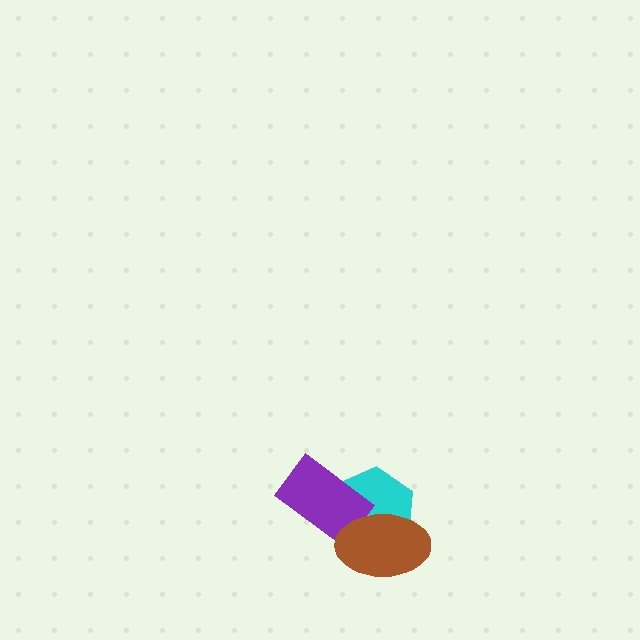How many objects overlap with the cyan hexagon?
2 objects overlap with the cyan hexagon.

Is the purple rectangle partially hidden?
Yes, it is partially covered by another shape.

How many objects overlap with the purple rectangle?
2 objects overlap with the purple rectangle.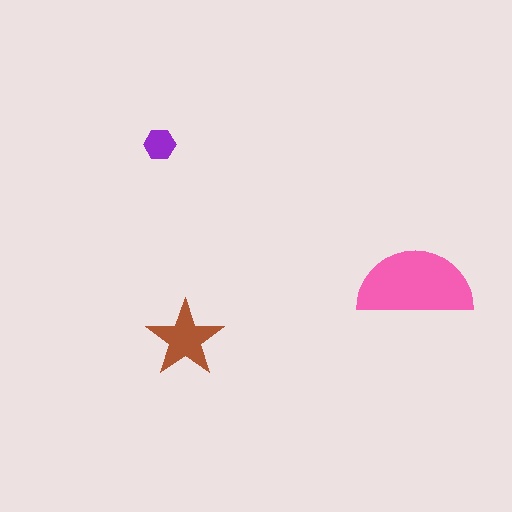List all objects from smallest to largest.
The purple hexagon, the brown star, the pink semicircle.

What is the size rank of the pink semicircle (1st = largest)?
1st.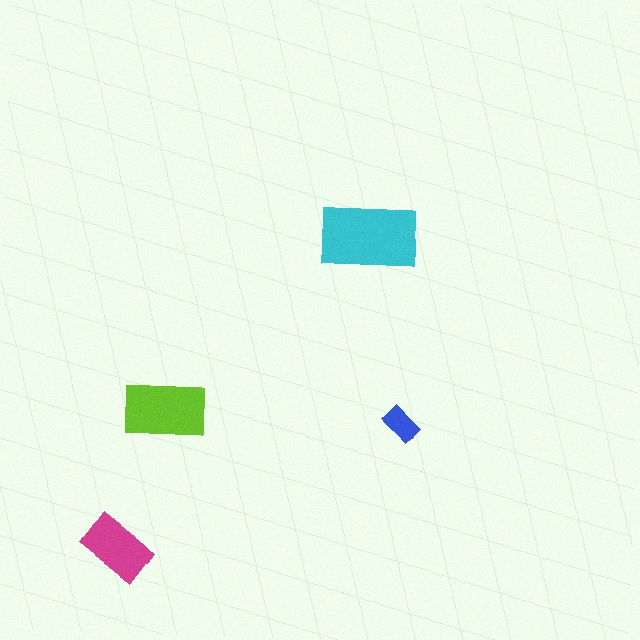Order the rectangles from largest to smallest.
the cyan one, the lime one, the magenta one, the blue one.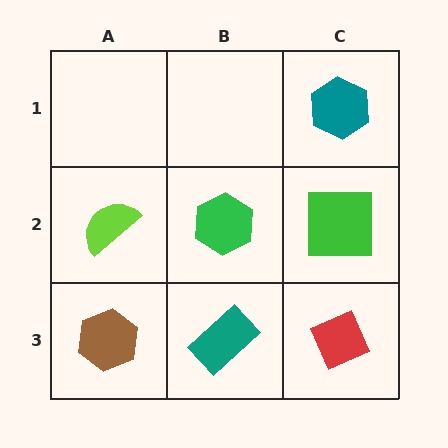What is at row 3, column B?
A teal rectangle.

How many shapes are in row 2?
3 shapes.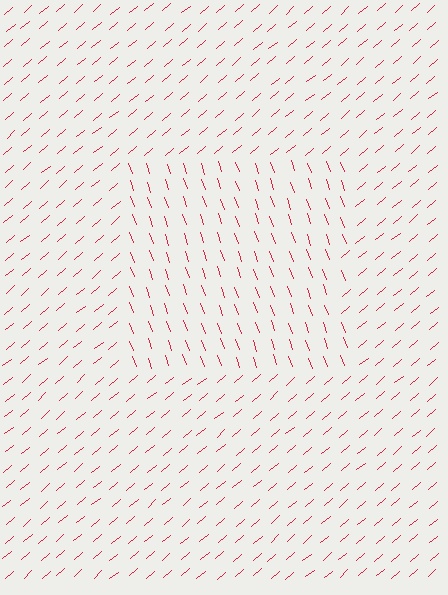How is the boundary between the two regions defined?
The boundary is defined purely by a change in line orientation (approximately 69 degrees difference). All lines are the same color and thickness.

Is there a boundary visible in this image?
Yes, there is a texture boundary formed by a change in line orientation.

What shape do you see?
I see a rectangle.